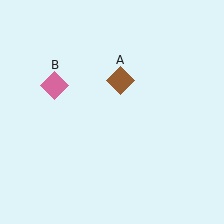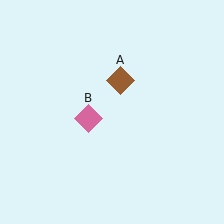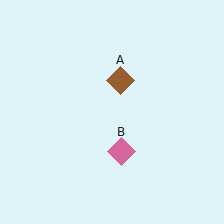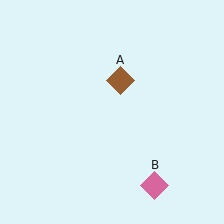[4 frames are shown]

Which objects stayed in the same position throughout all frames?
Brown diamond (object A) remained stationary.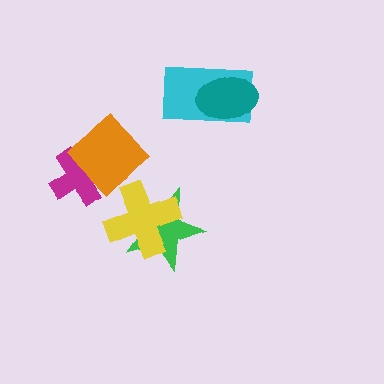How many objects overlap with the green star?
1 object overlaps with the green star.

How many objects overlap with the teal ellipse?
1 object overlaps with the teal ellipse.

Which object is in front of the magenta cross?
The orange diamond is in front of the magenta cross.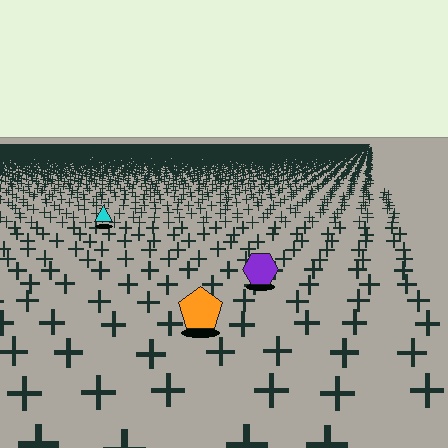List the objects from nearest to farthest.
From nearest to farthest: the orange pentagon, the purple hexagon, the cyan triangle.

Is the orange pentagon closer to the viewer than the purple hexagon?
Yes. The orange pentagon is closer — you can tell from the texture gradient: the ground texture is coarser near it.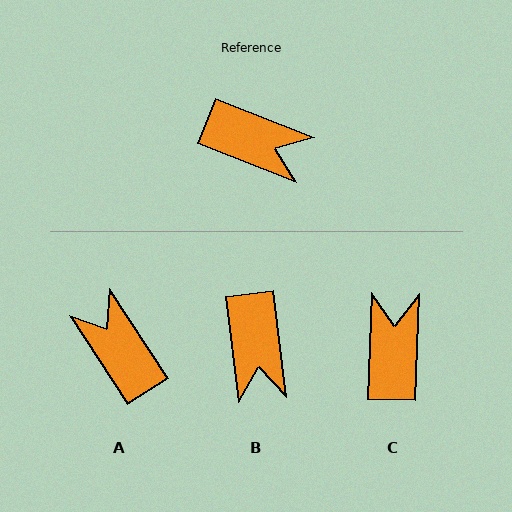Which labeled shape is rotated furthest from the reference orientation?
A, about 145 degrees away.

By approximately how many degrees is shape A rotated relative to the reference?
Approximately 145 degrees counter-clockwise.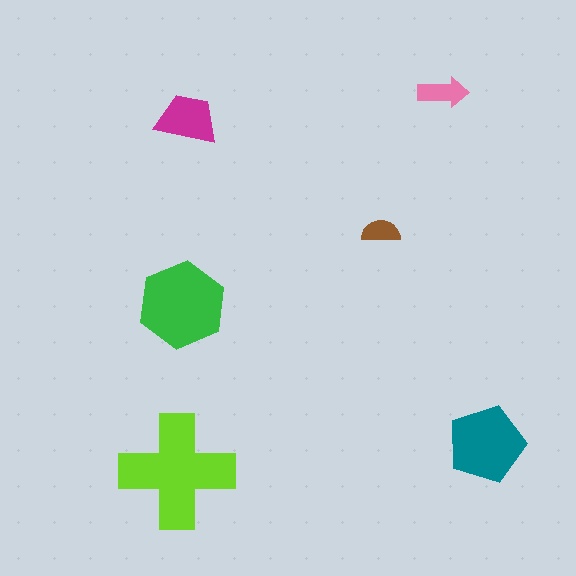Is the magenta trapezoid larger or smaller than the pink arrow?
Larger.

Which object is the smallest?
The brown semicircle.